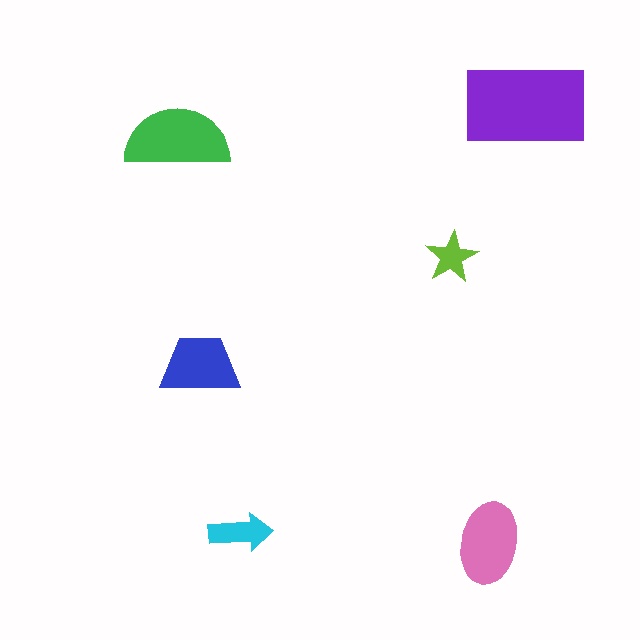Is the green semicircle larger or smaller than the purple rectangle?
Smaller.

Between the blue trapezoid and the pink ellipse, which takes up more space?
The pink ellipse.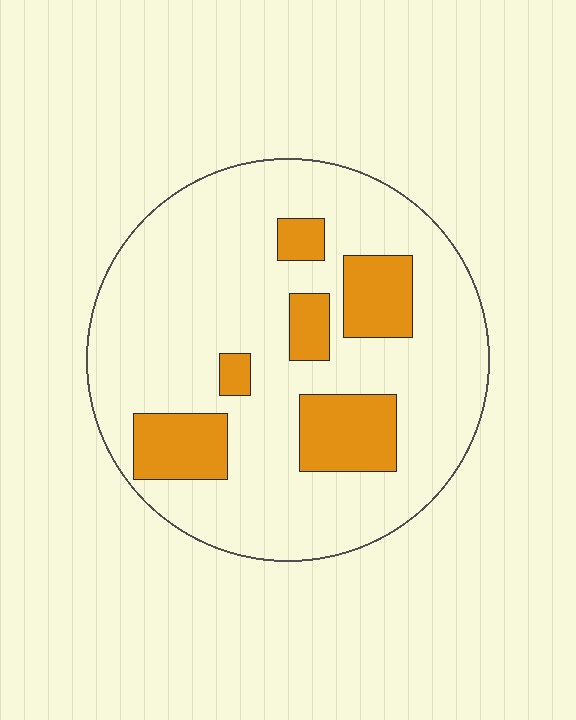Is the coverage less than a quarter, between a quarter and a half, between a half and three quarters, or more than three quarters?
Less than a quarter.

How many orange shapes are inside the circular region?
6.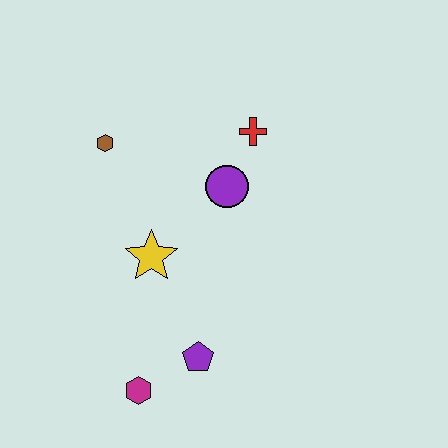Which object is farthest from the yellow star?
The red cross is farthest from the yellow star.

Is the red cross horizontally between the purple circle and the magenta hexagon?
No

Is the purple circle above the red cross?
No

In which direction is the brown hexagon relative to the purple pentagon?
The brown hexagon is above the purple pentagon.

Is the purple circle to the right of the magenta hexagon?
Yes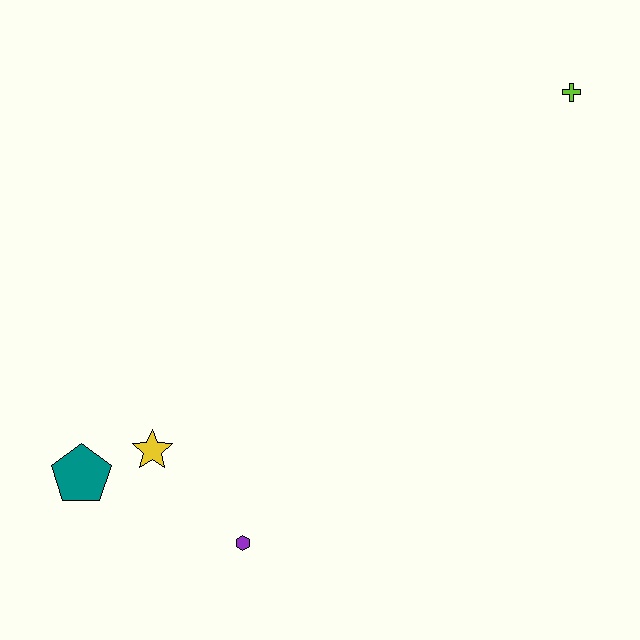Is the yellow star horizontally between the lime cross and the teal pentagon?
Yes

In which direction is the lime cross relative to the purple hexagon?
The lime cross is above the purple hexagon.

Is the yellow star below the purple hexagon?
No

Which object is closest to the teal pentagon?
The yellow star is closest to the teal pentagon.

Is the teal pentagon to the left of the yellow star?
Yes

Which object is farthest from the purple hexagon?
The lime cross is farthest from the purple hexagon.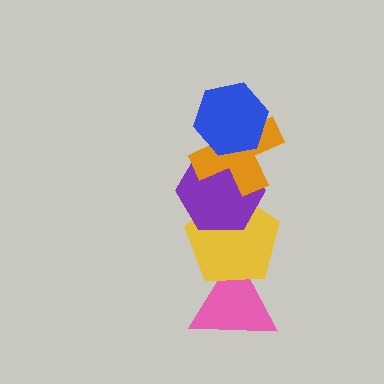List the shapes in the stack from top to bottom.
From top to bottom: the blue hexagon, the orange cross, the purple hexagon, the yellow pentagon, the pink triangle.